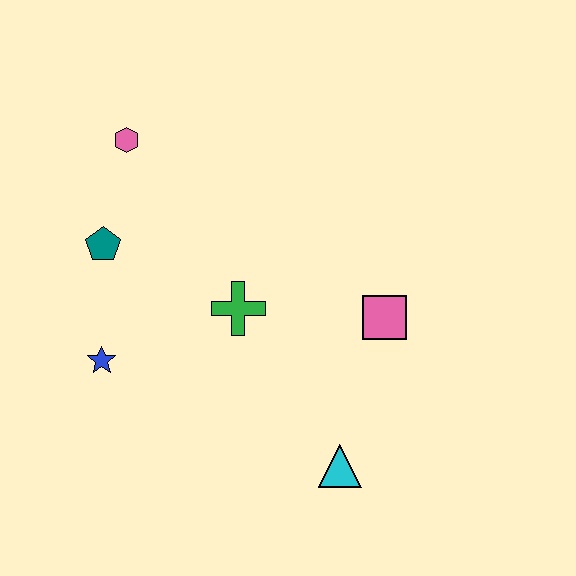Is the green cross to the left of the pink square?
Yes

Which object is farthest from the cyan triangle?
The pink hexagon is farthest from the cyan triangle.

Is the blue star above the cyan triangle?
Yes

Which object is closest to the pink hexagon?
The teal pentagon is closest to the pink hexagon.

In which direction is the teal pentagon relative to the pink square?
The teal pentagon is to the left of the pink square.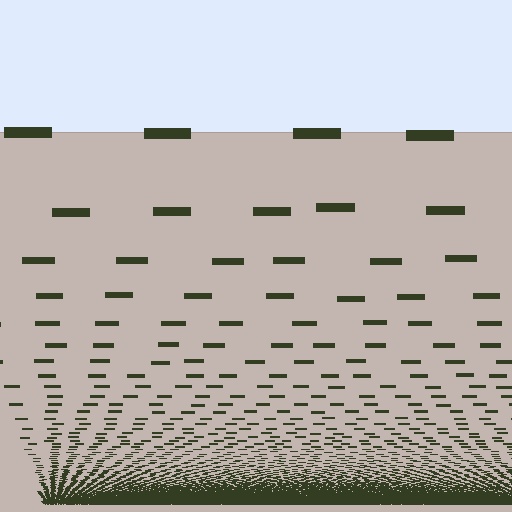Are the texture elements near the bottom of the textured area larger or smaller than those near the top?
Smaller. The gradient is inverted — elements near the bottom are smaller and denser.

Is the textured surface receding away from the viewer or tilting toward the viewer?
The surface appears to tilt toward the viewer. Texture elements get larger and sparser toward the top.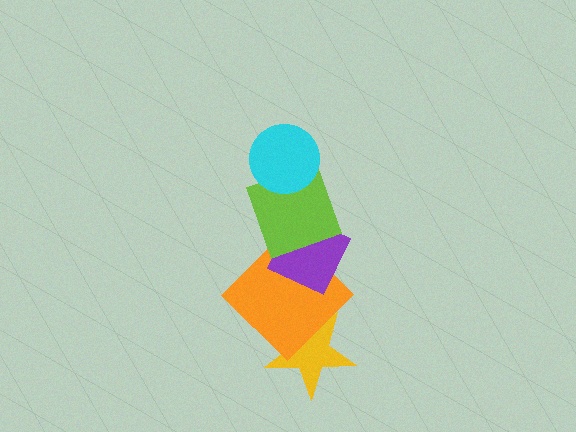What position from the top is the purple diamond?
The purple diamond is 3rd from the top.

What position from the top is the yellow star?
The yellow star is 5th from the top.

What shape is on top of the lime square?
The cyan circle is on top of the lime square.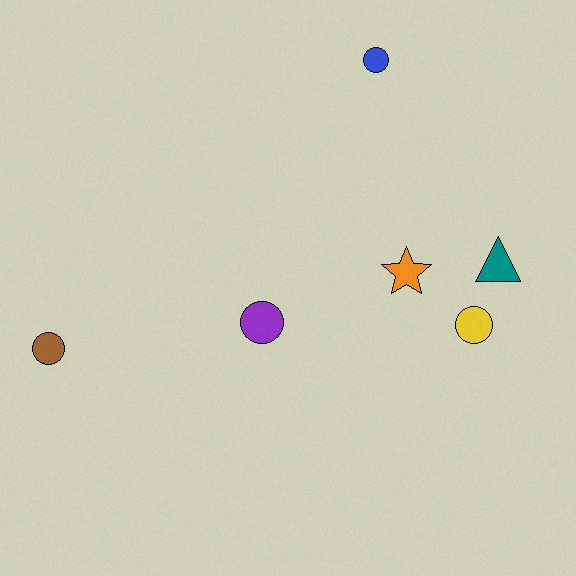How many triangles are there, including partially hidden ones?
There is 1 triangle.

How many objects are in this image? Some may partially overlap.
There are 6 objects.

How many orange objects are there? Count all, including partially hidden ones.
There is 1 orange object.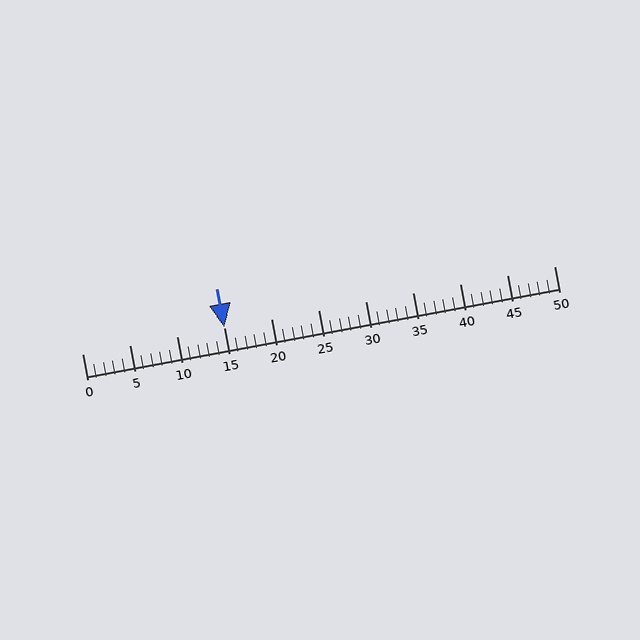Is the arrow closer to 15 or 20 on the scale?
The arrow is closer to 15.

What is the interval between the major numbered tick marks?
The major tick marks are spaced 5 units apart.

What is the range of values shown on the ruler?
The ruler shows values from 0 to 50.